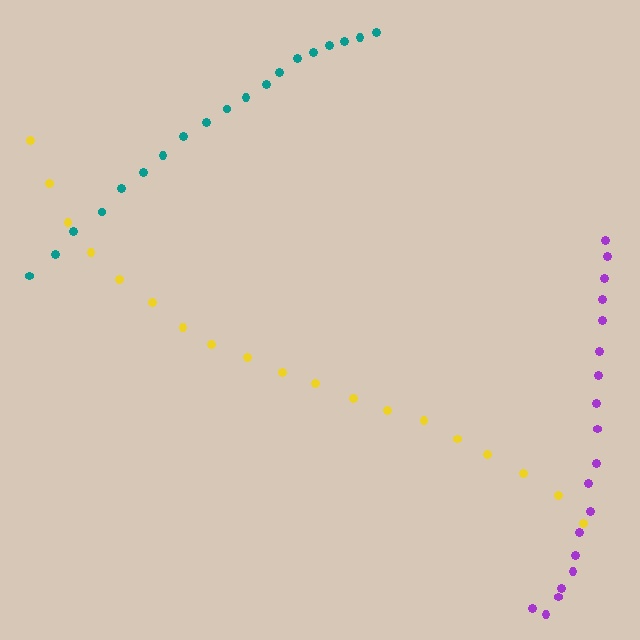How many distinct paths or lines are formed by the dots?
There are 3 distinct paths.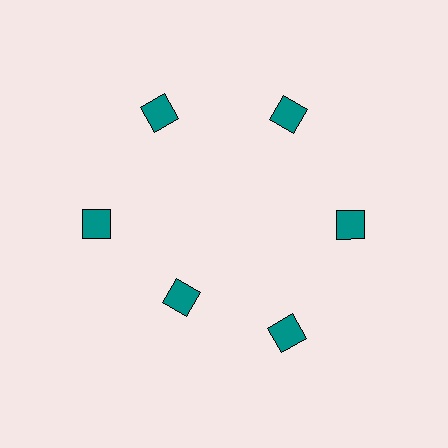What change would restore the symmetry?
The symmetry would be restored by moving it outward, back onto the ring so that all 6 squares sit at equal angles and equal distance from the center.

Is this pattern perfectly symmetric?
No. The 6 teal squares are arranged in a ring, but one element near the 7 o'clock position is pulled inward toward the center, breaking the 6-fold rotational symmetry.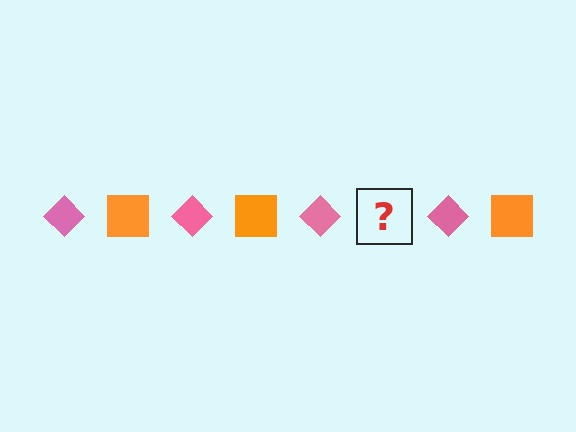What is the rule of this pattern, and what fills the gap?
The rule is that the pattern alternates between pink diamond and orange square. The gap should be filled with an orange square.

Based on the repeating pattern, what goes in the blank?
The blank should be an orange square.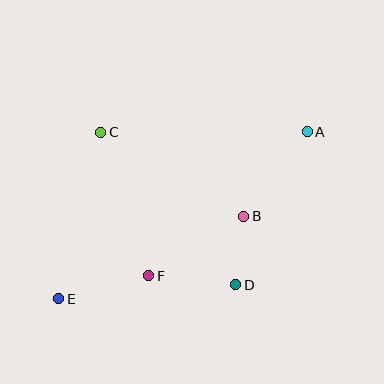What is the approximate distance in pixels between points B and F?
The distance between B and F is approximately 112 pixels.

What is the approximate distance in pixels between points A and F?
The distance between A and F is approximately 214 pixels.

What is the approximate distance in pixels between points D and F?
The distance between D and F is approximately 88 pixels.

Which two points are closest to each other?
Points B and D are closest to each other.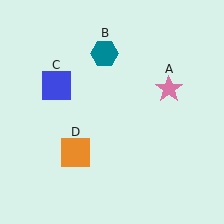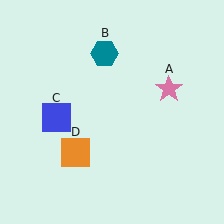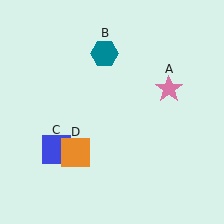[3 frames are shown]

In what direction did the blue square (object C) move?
The blue square (object C) moved down.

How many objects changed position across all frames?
1 object changed position: blue square (object C).